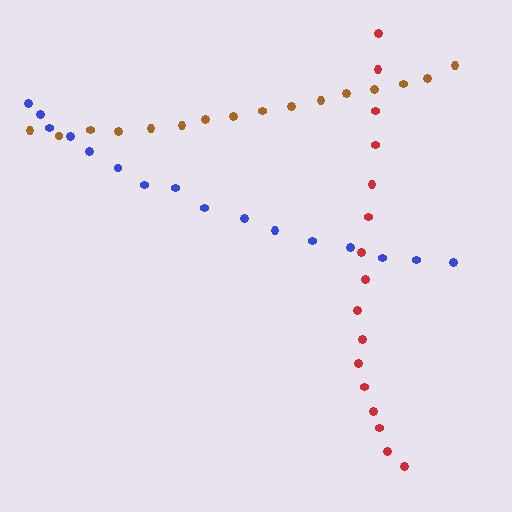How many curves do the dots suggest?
There are 3 distinct paths.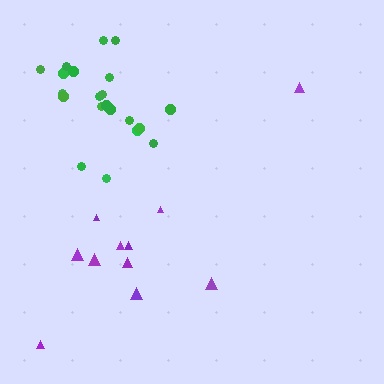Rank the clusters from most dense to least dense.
green, purple.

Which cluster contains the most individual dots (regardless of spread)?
Green (21).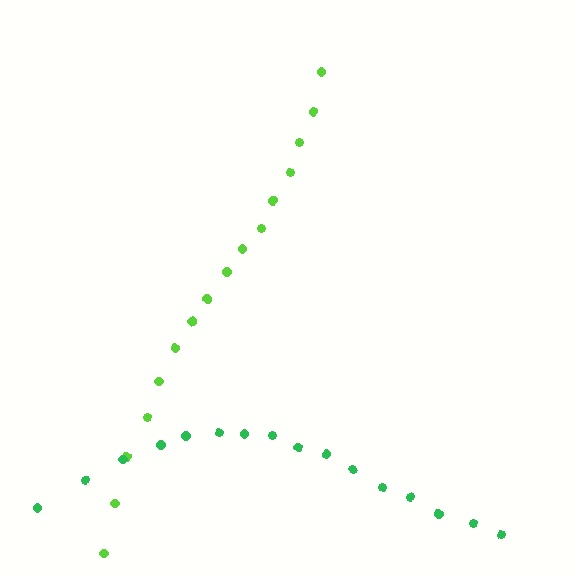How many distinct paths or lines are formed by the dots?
There are 2 distinct paths.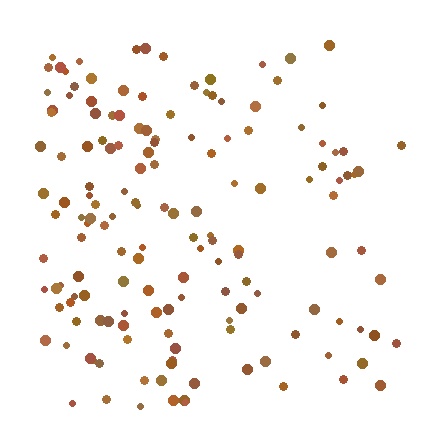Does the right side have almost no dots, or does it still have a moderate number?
Still a moderate number, just noticeably fewer than the left.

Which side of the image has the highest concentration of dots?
The left.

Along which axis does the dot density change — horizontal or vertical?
Horizontal.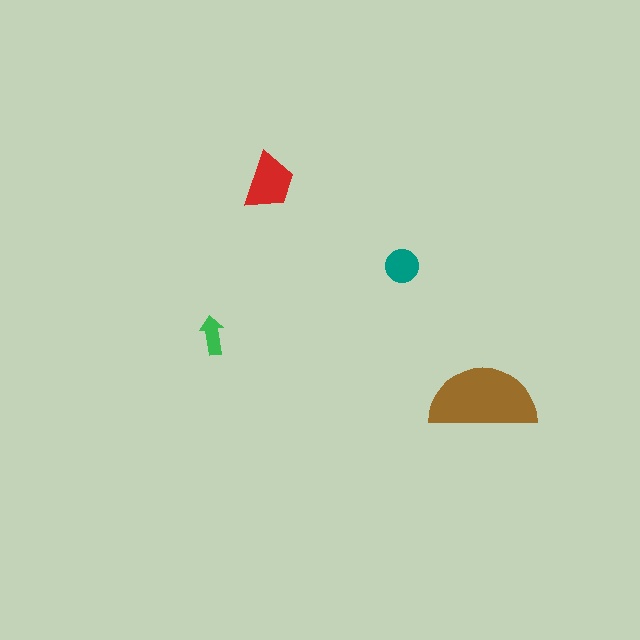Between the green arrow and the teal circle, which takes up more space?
The teal circle.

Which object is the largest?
The brown semicircle.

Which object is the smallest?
The green arrow.